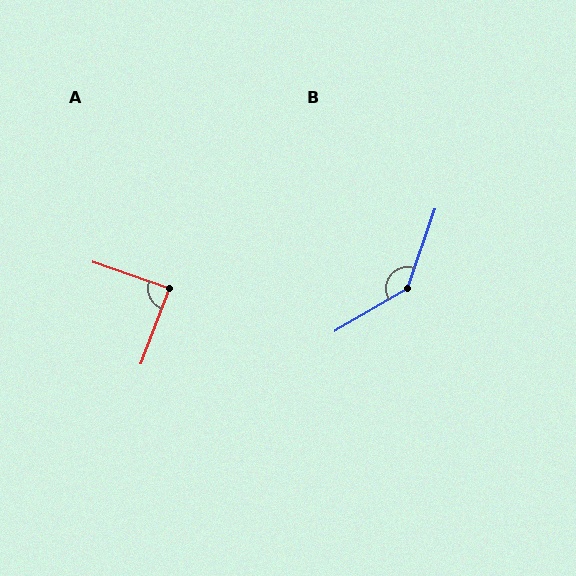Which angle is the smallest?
A, at approximately 89 degrees.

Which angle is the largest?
B, at approximately 140 degrees.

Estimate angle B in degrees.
Approximately 140 degrees.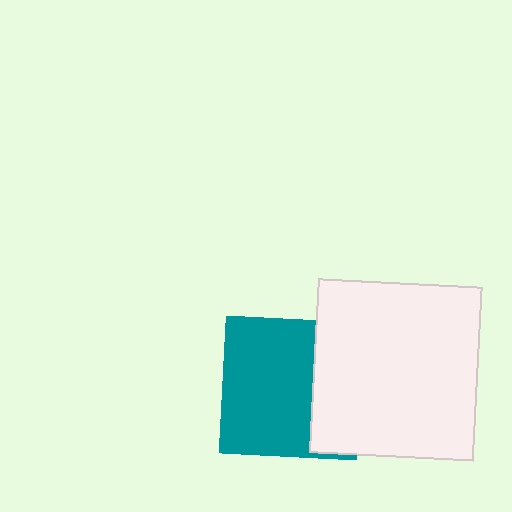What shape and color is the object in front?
The object in front is a white rectangle.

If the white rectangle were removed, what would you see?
You would see the complete teal square.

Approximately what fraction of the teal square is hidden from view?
Roughly 33% of the teal square is hidden behind the white rectangle.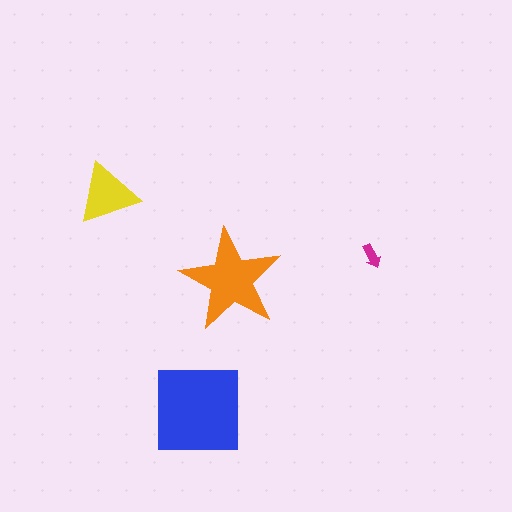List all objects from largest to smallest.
The blue square, the orange star, the yellow triangle, the magenta arrow.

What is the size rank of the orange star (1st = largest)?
2nd.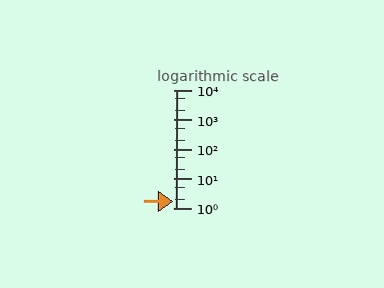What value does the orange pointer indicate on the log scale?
The pointer indicates approximately 1.6.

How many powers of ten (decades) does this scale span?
The scale spans 4 decades, from 1 to 10000.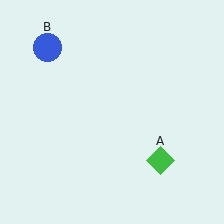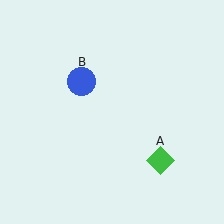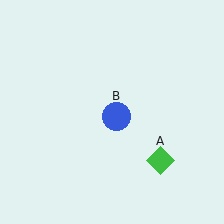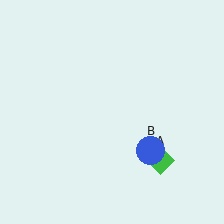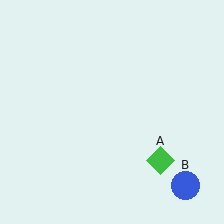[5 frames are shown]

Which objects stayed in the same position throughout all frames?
Green diamond (object A) remained stationary.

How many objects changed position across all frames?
1 object changed position: blue circle (object B).